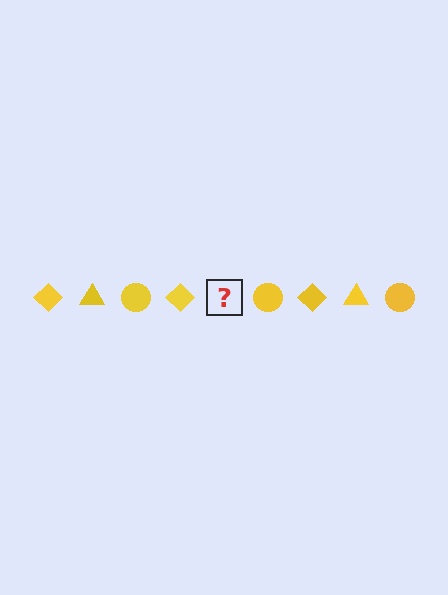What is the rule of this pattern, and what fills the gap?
The rule is that the pattern cycles through diamond, triangle, circle shapes in yellow. The gap should be filled with a yellow triangle.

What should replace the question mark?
The question mark should be replaced with a yellow triangle.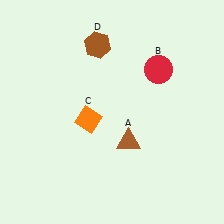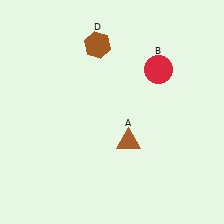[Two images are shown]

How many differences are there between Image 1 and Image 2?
There is 1 difference between the two images.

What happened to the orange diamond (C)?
The orange diamond (C) was removed in Image 2. It was in the bottom-left area of Image 1.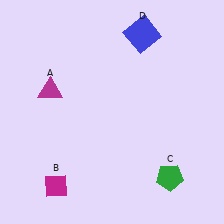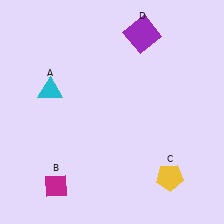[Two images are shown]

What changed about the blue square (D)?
In Image 1, D is blue. In Image 2, it changed to purple.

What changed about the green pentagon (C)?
In Image 1, C is green. In Image 2, it changed to yellow.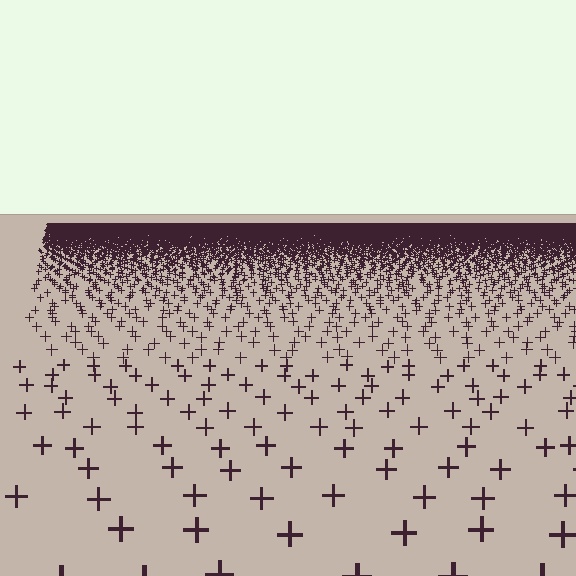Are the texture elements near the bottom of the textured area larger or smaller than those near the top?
Larger. Near the bottom, elements are closer to the viewer and appear at a bigger on-screen size.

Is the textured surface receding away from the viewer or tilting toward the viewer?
The surface is receding away from the viewer. Texture elements get smaller and denser toward the top.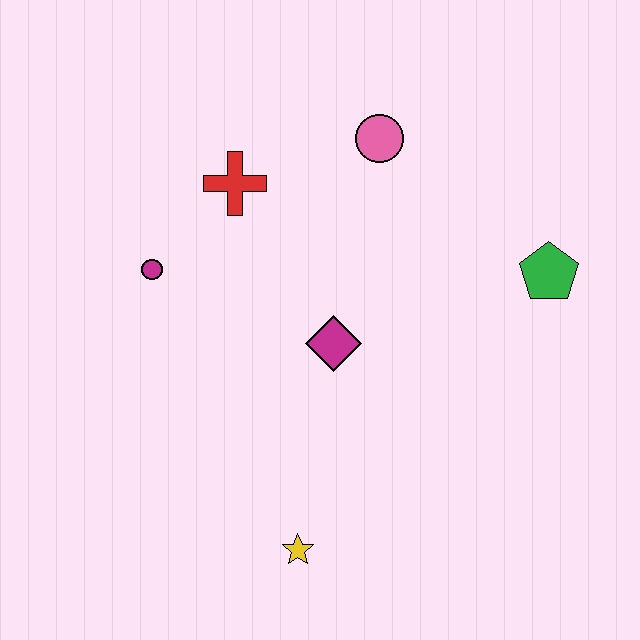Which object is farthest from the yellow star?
The pink circle is farthest from the yellow star.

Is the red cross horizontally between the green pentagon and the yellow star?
No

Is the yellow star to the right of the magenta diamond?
No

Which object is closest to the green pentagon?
The pink circle is closest to the green pentagon.